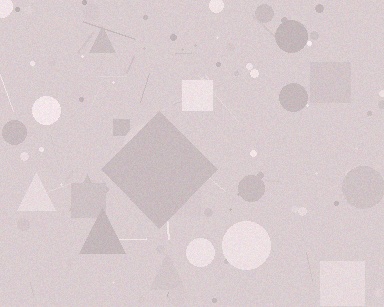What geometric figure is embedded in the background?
A diamond is embedded in the background.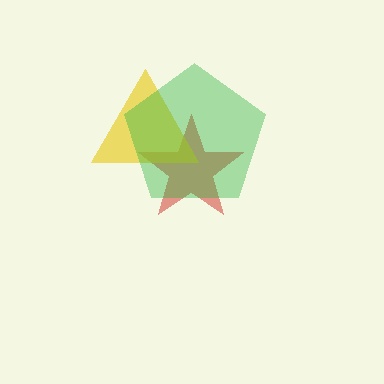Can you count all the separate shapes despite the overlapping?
Yes, there are 3 separate shapes.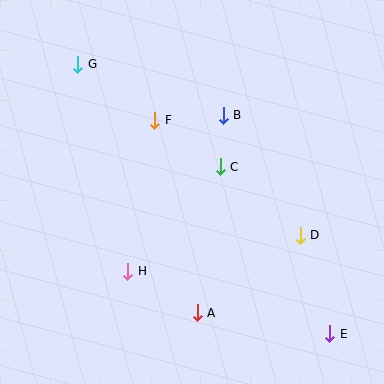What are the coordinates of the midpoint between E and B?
The midpoint between E and B is at (277, 225).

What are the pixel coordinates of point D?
Point D is at (300, 235).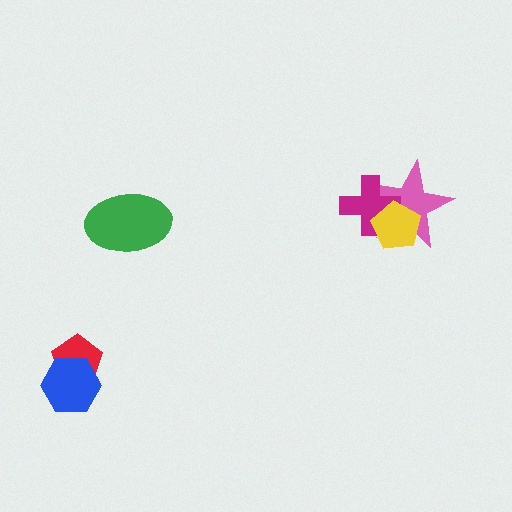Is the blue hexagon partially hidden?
No, no other shape covers it.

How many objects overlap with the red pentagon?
1 object overlaps with the red pentagon.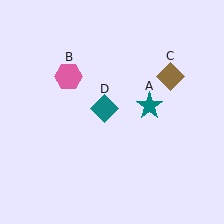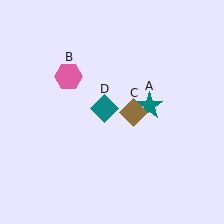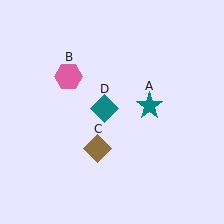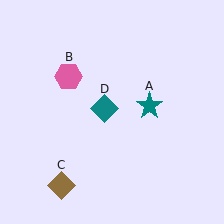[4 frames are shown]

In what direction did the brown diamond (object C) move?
The brown diamond (object C) moved down and to the left.